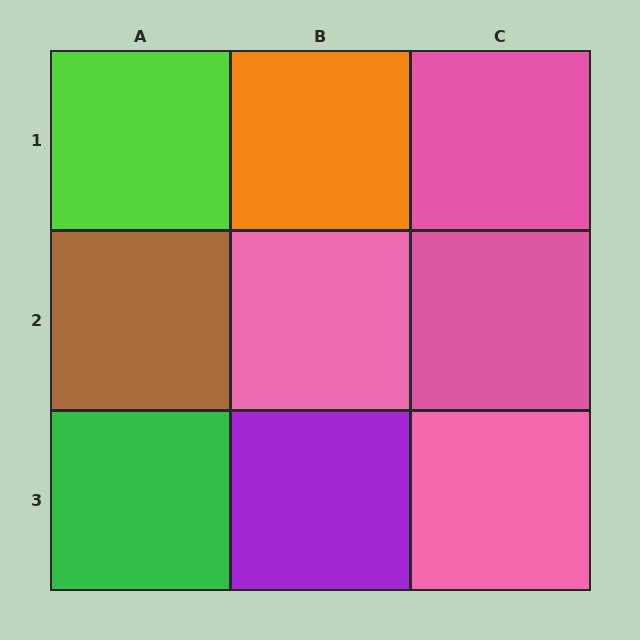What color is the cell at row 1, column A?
Lime.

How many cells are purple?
1 cell is purple.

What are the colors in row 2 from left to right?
Brown, pink, pink.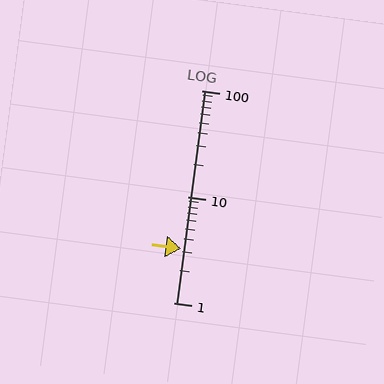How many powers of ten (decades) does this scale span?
The scale spans 2 decades, from 1 to 100.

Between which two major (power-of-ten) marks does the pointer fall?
The pointer is between 1 and 10.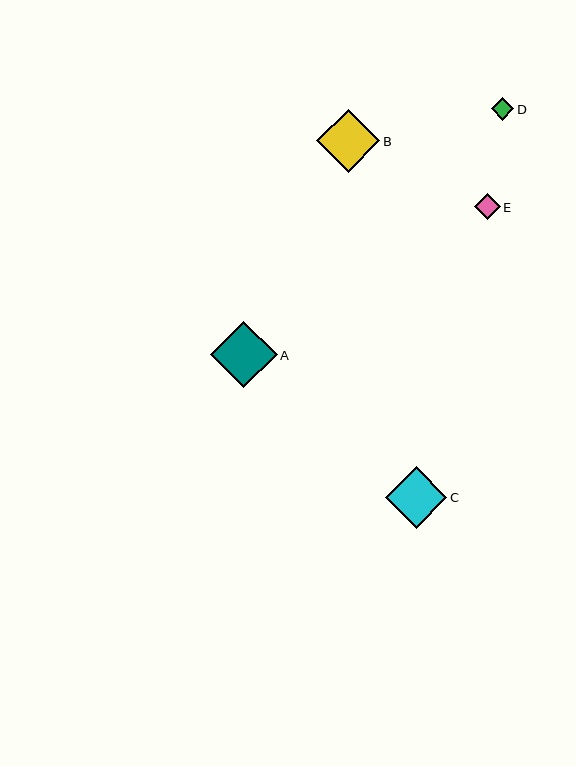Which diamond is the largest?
Diamond A is the largest with a size of approximately 66 pixels.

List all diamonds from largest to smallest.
From largest to smallest: A, B, C, E, D.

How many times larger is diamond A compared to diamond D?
Diamond A is approximately 2.9 times the size of diamond D.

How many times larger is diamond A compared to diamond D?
Diamond A is approximately 2.9 times the size of diamond D.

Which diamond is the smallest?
Diamond D is the smallest with a size of approximately 23 pixels.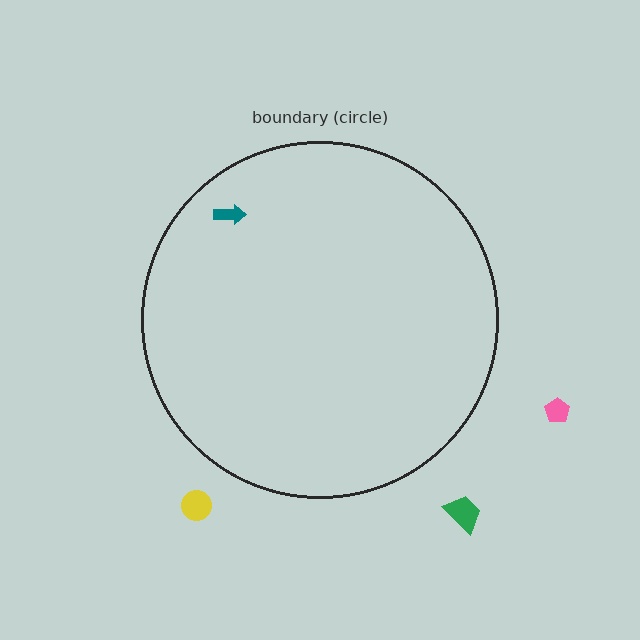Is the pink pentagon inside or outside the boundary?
Outside.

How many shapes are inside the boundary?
1 inside, 3 outside.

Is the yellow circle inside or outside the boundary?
Outside.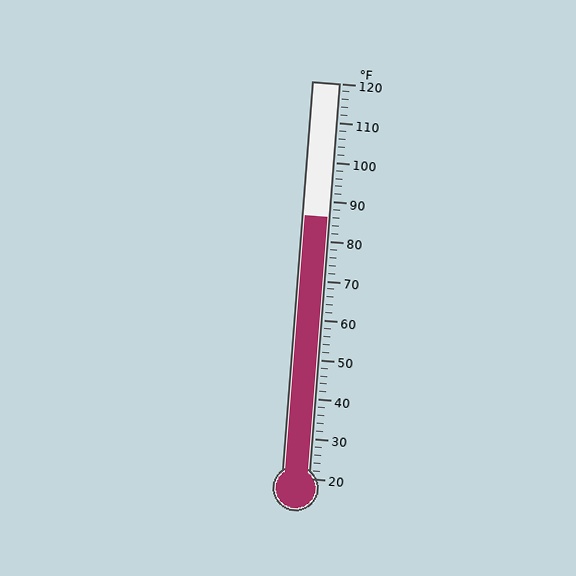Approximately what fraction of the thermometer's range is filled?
The thermometer is filled to approximately 65% of its range.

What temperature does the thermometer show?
The thermometer shows approximately 86°F.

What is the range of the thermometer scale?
The thermometer scale ranges from 20°F to 120°F.